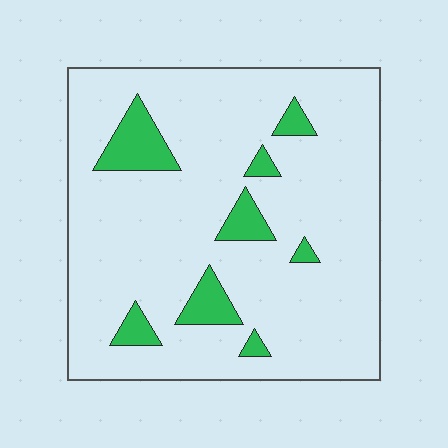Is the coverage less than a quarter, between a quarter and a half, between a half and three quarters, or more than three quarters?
Less than a quarter.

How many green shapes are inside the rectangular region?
8.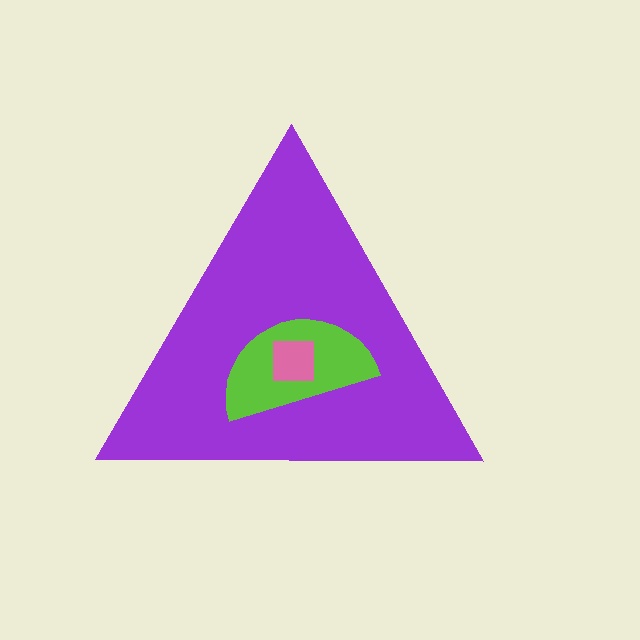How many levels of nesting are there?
3.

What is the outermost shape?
The purple triangle.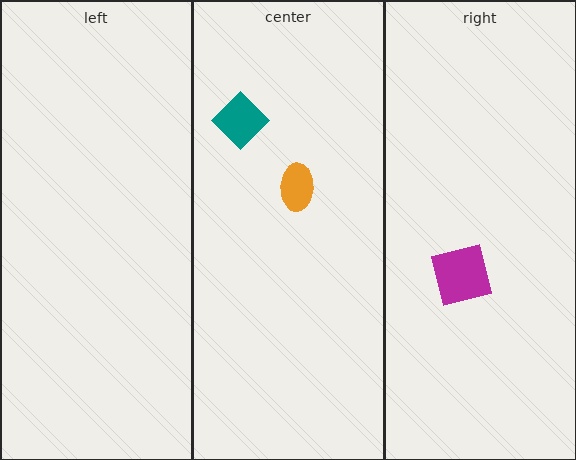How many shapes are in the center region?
2.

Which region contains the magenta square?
The right region.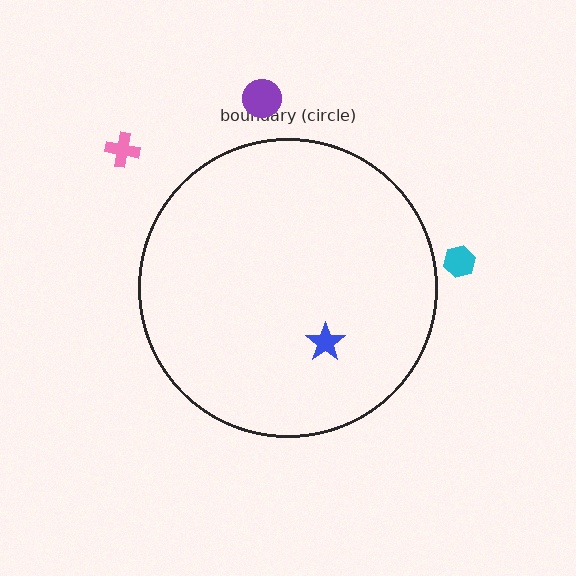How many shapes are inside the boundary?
1 inside, 3 outside.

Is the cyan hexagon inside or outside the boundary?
Outside.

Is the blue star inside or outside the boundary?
Inside.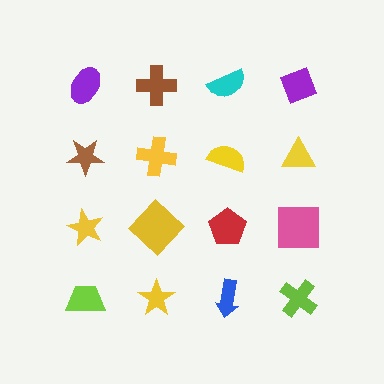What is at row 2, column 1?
A brown star.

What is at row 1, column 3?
A cyan semicircle.